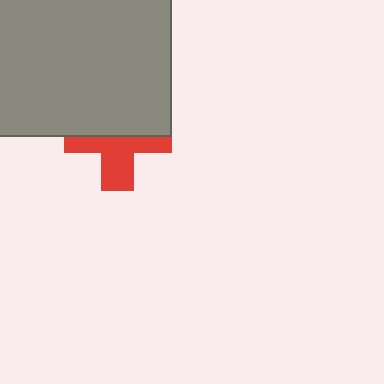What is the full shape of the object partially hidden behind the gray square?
The partially hidden object is a red cross.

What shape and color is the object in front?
The object in front is a gray square.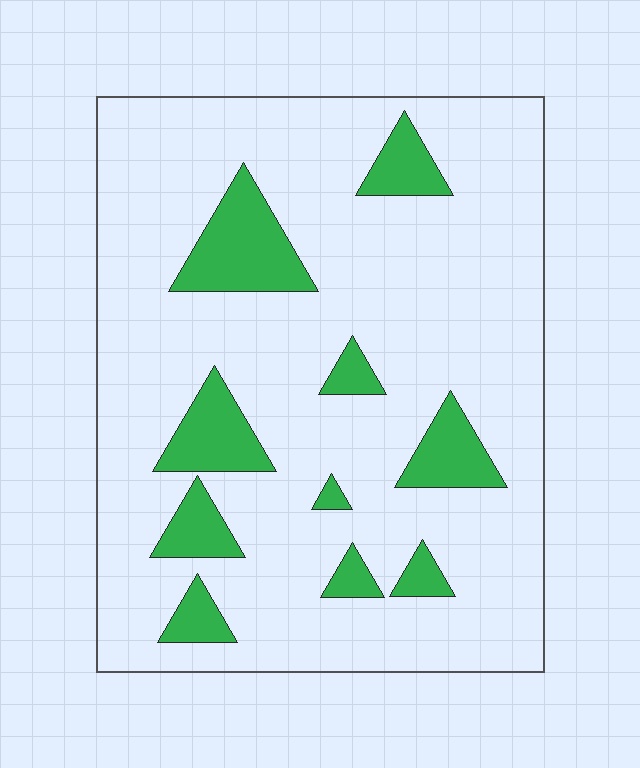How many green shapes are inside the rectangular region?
10.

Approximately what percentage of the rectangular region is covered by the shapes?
Approximately 15%.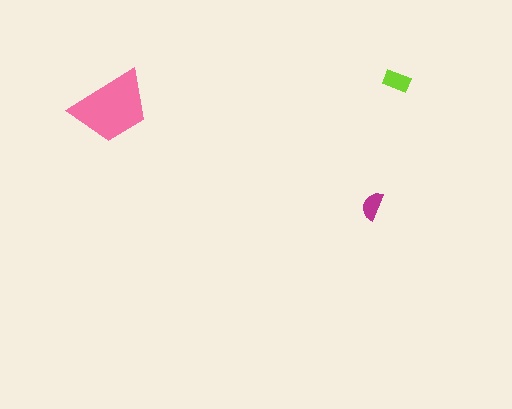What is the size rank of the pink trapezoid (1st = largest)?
1st.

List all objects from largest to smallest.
The pink trapezoid, the lime rectangle, the magenta semicircle.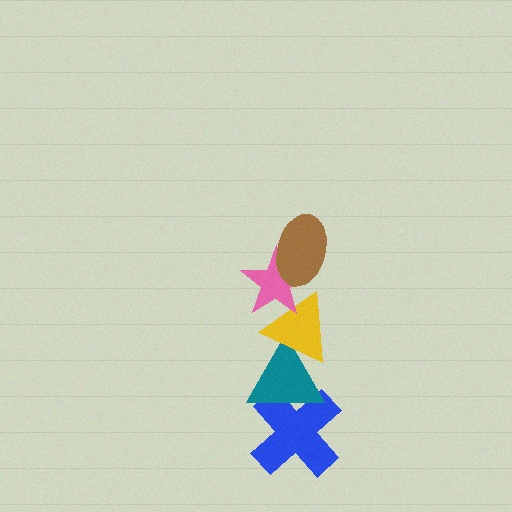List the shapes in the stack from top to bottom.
From top to bottom: the brown ellipse, the pink star, the yellow triangle, the teal triangle, the blue cross.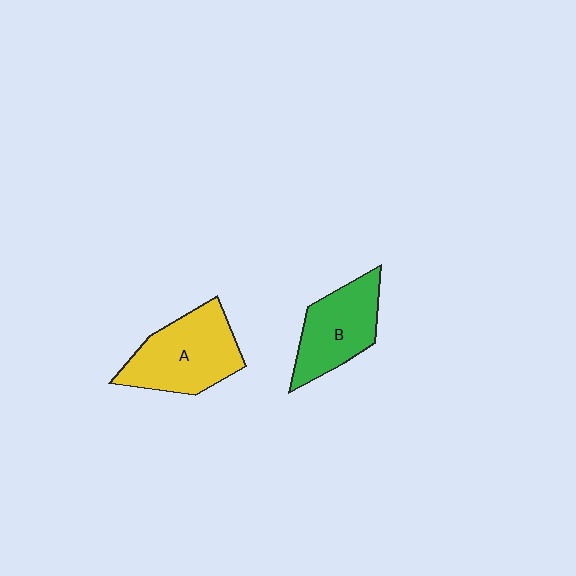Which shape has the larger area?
Shape A (yellow).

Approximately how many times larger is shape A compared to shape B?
Approximately 1.2 times.